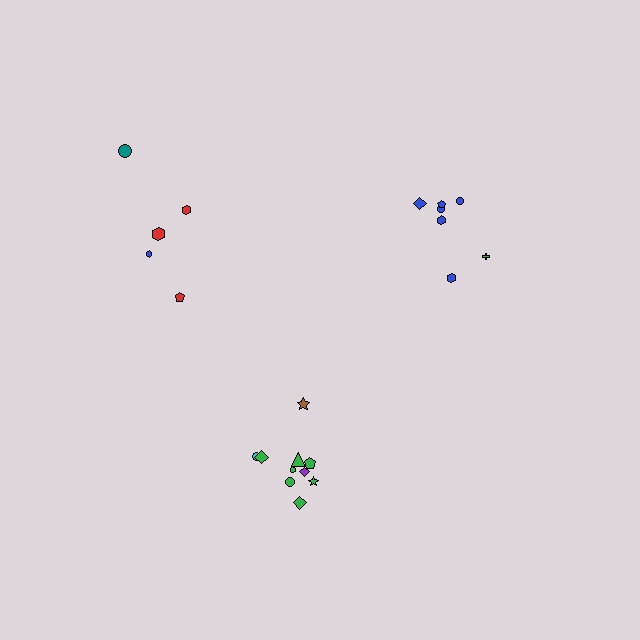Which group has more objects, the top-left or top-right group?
The top-right group.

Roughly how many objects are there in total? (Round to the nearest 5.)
Roughly 20 objects in total.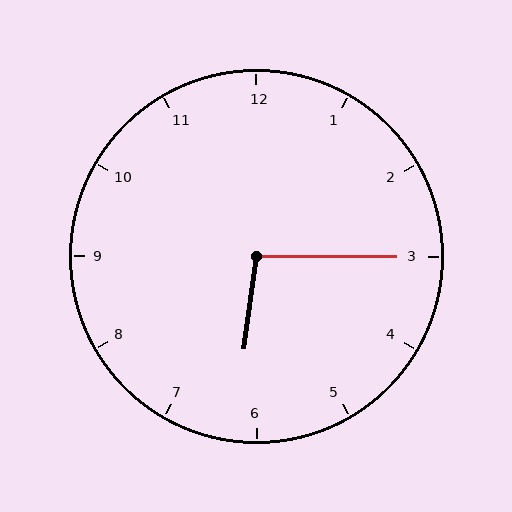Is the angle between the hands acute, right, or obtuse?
It is obtuse.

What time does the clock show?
6:15.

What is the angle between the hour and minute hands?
Approximately 98 degrees.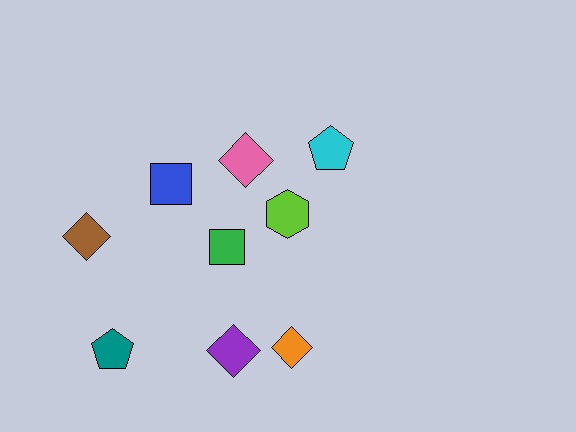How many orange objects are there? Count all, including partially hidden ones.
There is 1 orange object.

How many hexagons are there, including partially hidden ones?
There is 1 hexagon.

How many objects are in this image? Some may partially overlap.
There are 9 objects.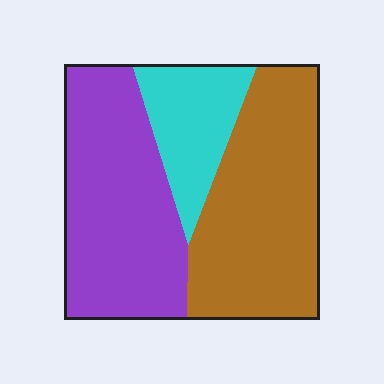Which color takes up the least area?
Cyan, at roughly 15%.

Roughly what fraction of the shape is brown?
Brown takes up between a quarter and a half of the shape.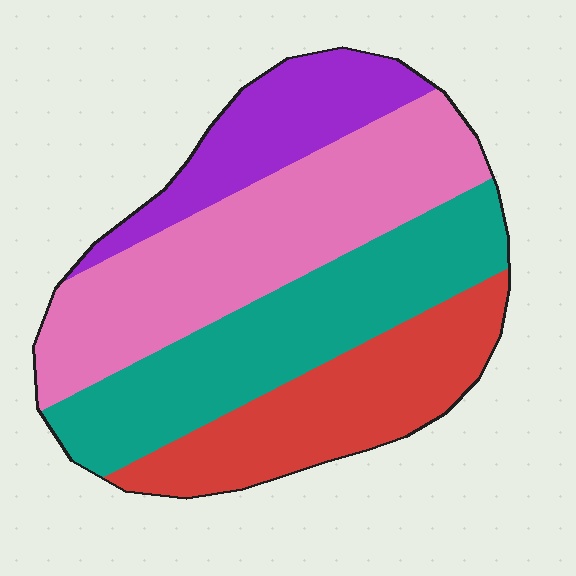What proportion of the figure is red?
Red covers 22% of the figure.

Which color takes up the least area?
Purple, at roughly 15%.